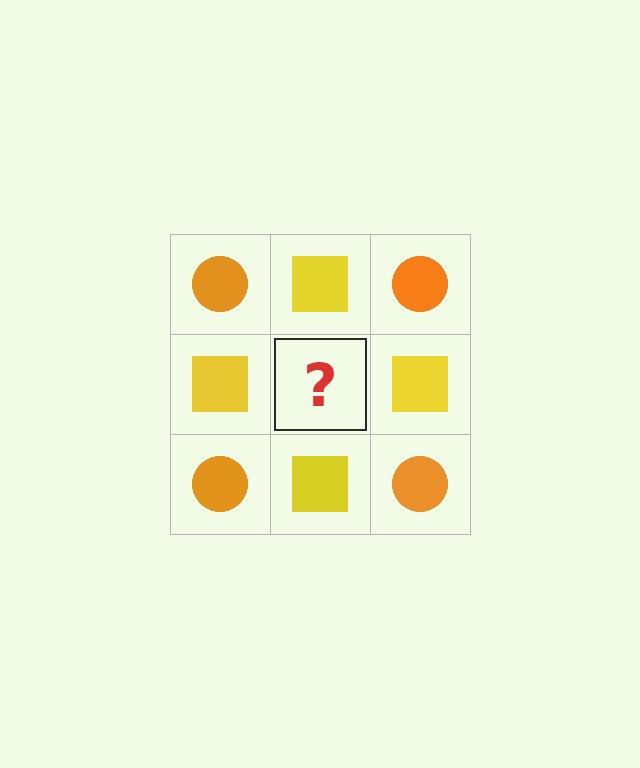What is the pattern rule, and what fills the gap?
The rule is that it alternates orange circle and yellow square in a checkerboard pattern. The gap should be filled with an orange circle.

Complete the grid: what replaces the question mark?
The question mark should be replaced with an orange circle.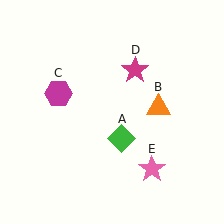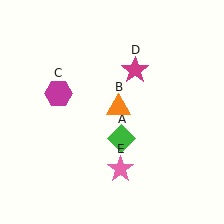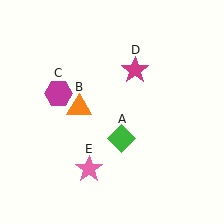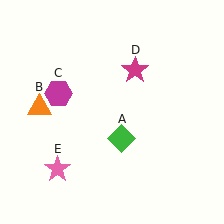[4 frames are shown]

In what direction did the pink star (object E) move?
The pink star (object E) moved left.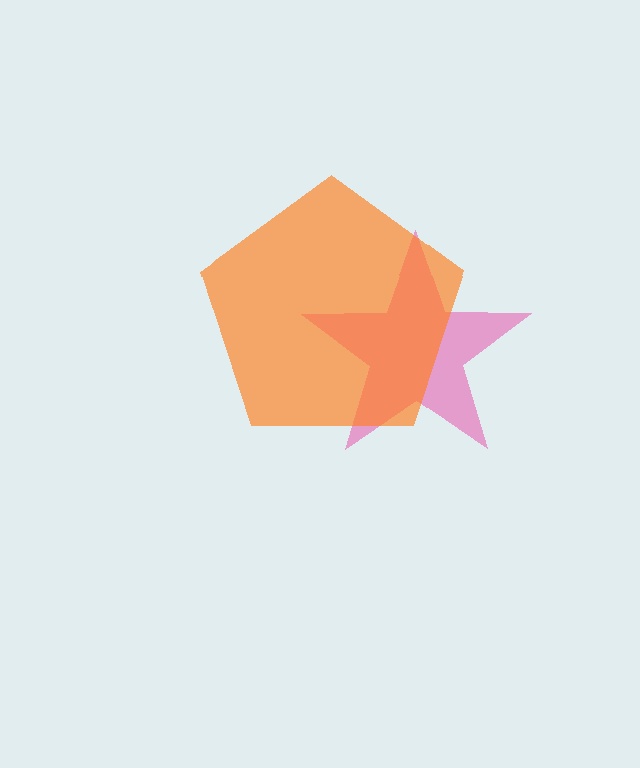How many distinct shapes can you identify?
There are 2 distinct shapes: a pink star, an orange pentagon.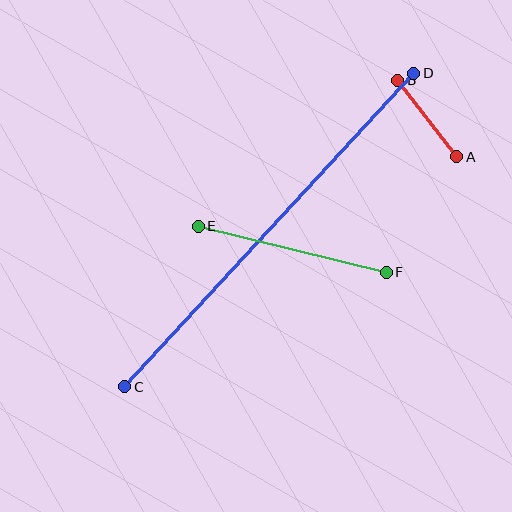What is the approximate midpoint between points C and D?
The midpoint is at approximately (269, 230) pixels.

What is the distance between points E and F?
The distance is approximately 193 pixels.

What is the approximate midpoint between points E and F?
The midpoint is at approximately (292, 249) pixels.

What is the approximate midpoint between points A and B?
The midpoint is at approximately (427, 118) pixels.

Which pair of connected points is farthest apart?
Points C and D are farthest apart.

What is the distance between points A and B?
The distance is approximately 97 pixels.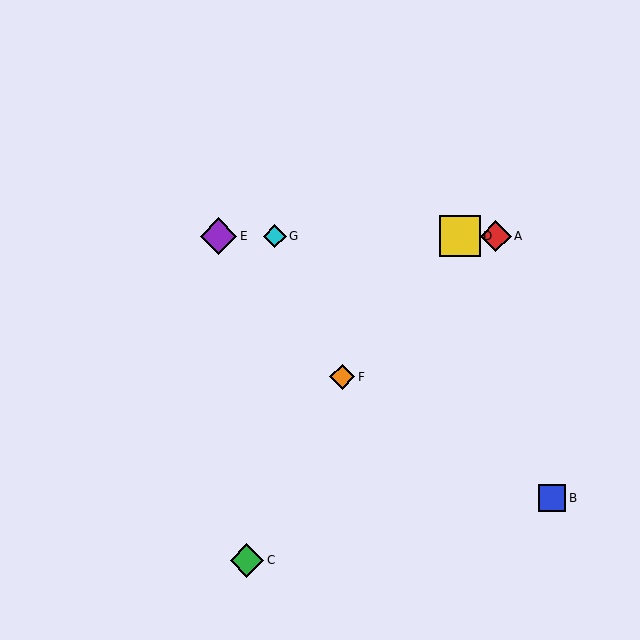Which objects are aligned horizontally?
Objects A, D, E, G are aligned horizontally.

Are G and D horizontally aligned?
Yes, both are at y≈236.